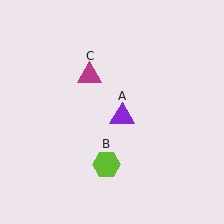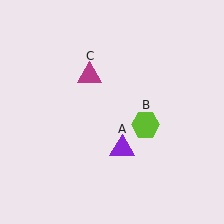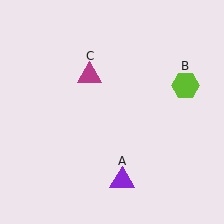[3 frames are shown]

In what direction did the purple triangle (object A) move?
The purple triangle (object A) moved down.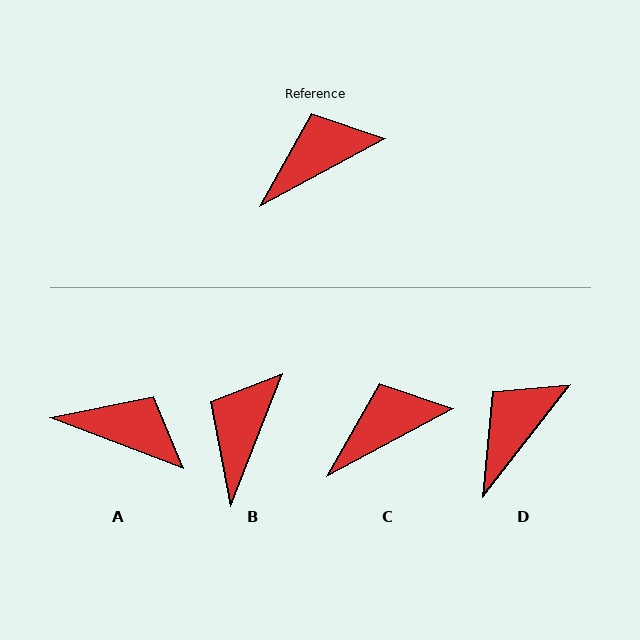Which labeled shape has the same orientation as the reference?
C.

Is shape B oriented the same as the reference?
No, it is off by about 40 degrees.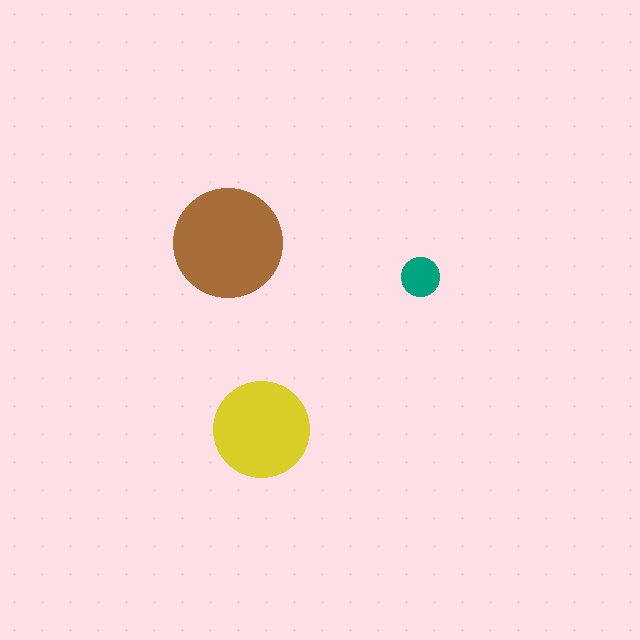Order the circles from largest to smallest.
the brown one, the yellow one, the teal one.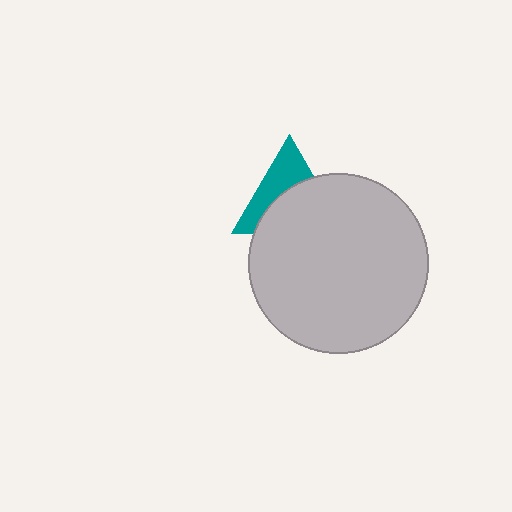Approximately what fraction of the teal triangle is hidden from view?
Roughly 56% of the teal triangle is hidden behind the light gray circle.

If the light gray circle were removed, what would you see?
You would see the complete teal triangle.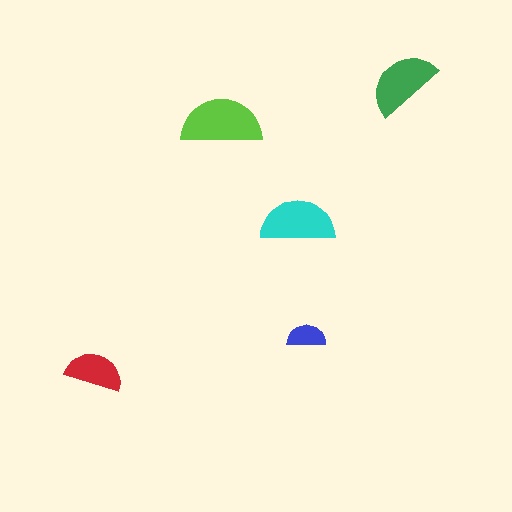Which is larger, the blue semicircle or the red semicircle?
The red one.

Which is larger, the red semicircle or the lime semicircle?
The lime one.